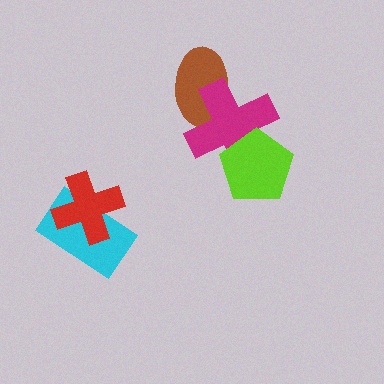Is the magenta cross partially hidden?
Yes, it is partially covered by another shape.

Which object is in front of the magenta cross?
The lime pentagon is in front of the magenta cross.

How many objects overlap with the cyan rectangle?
1 object overlaps with the cyan rectangle.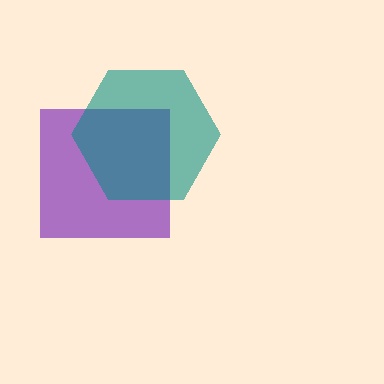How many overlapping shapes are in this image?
There are 2 overlapping shapes in the image.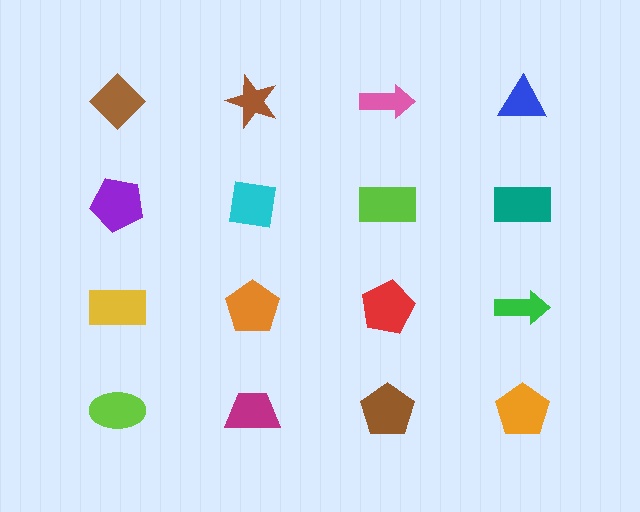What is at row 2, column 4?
A teal rectangle.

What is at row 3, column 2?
An orange pentagon.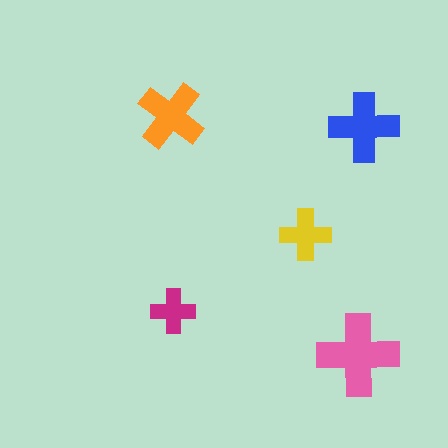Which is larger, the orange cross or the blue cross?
The blue one.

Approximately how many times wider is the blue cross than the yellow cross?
About 1.5 times wider.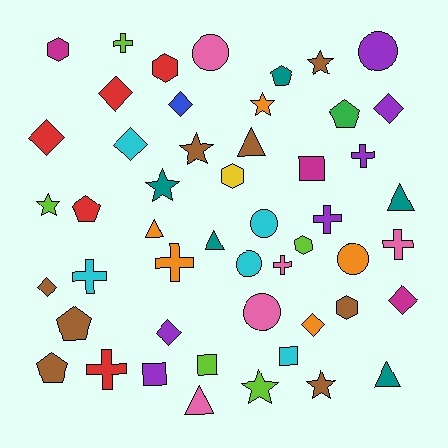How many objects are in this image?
There are 50 objects.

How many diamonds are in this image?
There are 9 diamonds.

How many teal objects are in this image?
There are 5 teal objects.